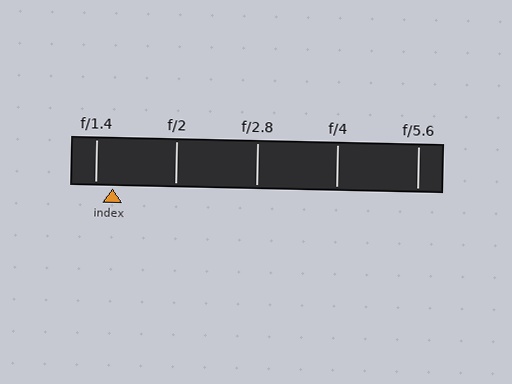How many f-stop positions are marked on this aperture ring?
There are 5 f-stop positions marked.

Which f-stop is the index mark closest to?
The index mark is closest to f/1.4.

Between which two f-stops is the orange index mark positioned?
The index mark is between f/1.4 and f/2.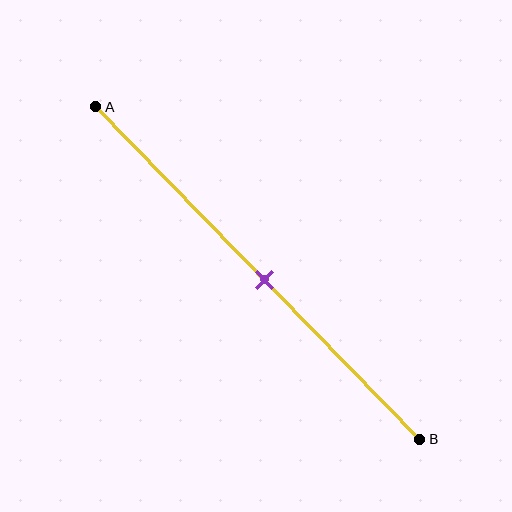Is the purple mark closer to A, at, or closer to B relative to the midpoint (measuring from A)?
The purple mark is approximately at the midpoint of segment AB.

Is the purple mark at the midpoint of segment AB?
Yes, the mark is approximately at the midpoint.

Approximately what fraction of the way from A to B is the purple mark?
The purple mark is approximately 50% of the way from A to B.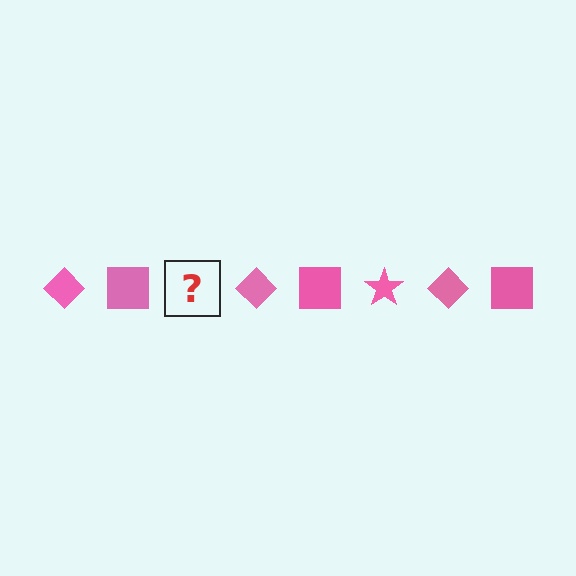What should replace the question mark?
The question mark should be replaced with a pink star.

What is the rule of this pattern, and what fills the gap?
The rule is that the pattern cycles through diamond, square, star shapes in pink. The gap should be filled with a pink star.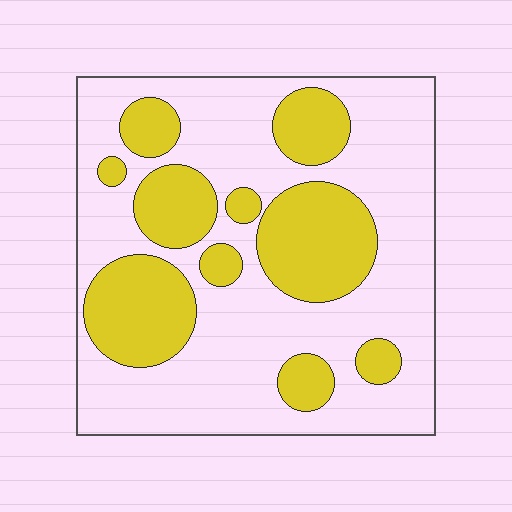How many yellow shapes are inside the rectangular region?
10.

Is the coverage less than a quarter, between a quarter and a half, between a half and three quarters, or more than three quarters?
Between a quarter and a half.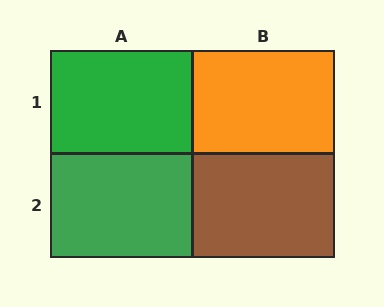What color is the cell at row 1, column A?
Green.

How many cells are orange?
1 cell is orange.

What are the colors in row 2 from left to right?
Green, brown.